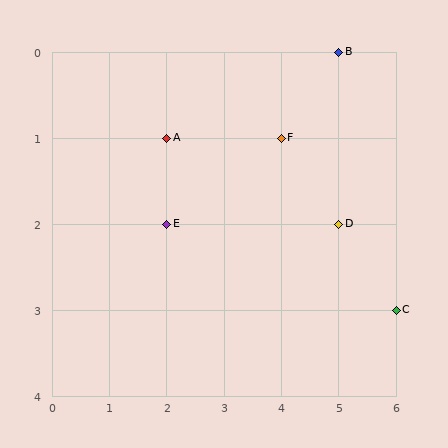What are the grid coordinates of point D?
Point D is at grid coordinates (5, 2).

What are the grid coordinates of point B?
Point B is at grid coordinates (5, 0).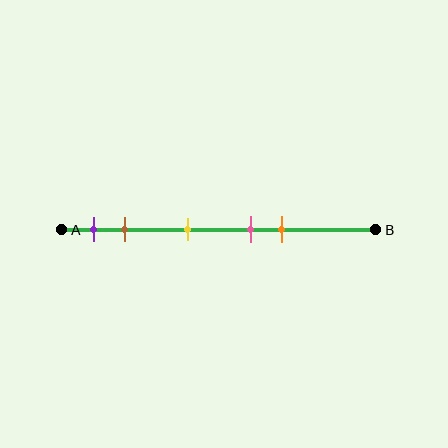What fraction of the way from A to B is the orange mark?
The orange mark is approximately 70% (0.7) of the way from A to B.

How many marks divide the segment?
There are 5 marks dividing the segment.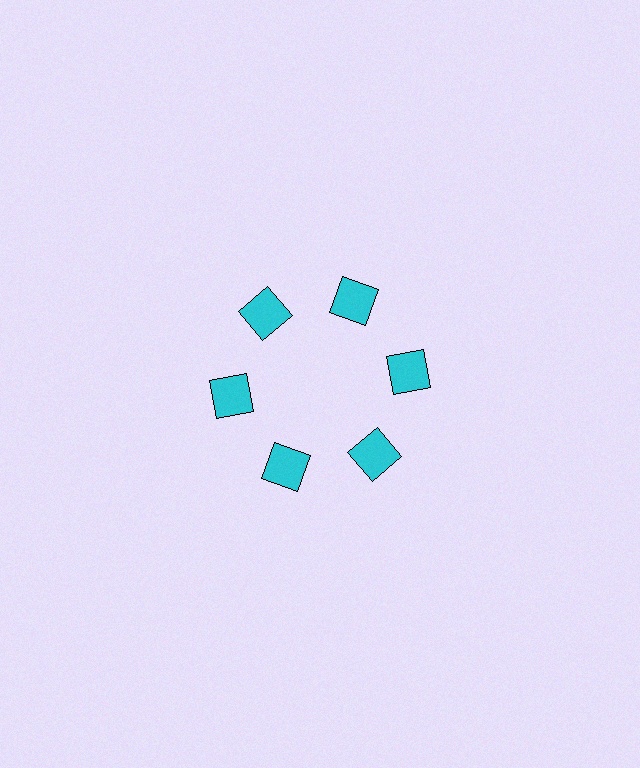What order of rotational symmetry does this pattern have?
This pattern has 6-fold rotational symmetry.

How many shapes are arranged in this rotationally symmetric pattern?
There are 6 shapes, arranged in 6 groups of 1.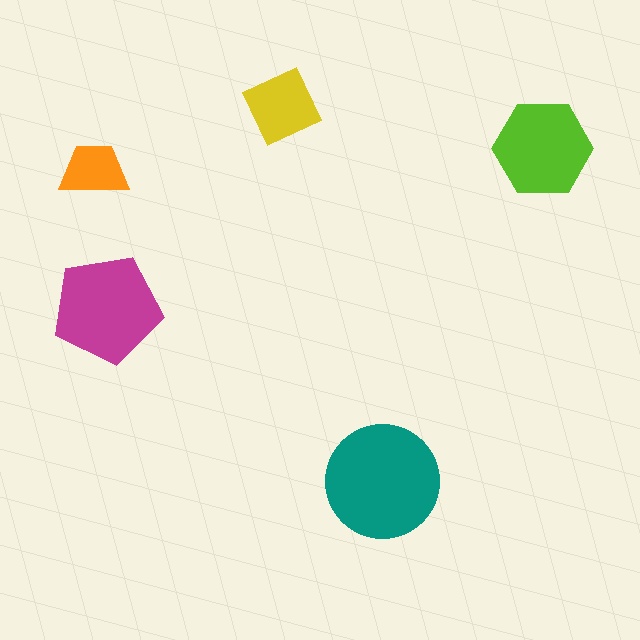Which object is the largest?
The teal circle.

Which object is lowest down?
The teal circle is bottommost.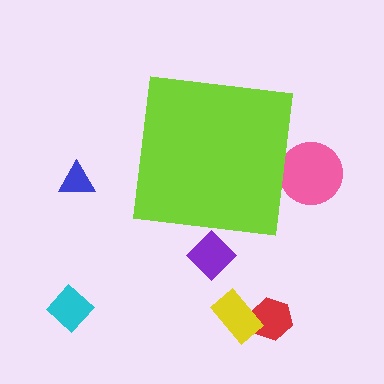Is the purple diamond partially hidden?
Yes, the purple diamond is partially hidden behind the lime square.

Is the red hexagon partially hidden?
No, the red hexagon is fully visible.